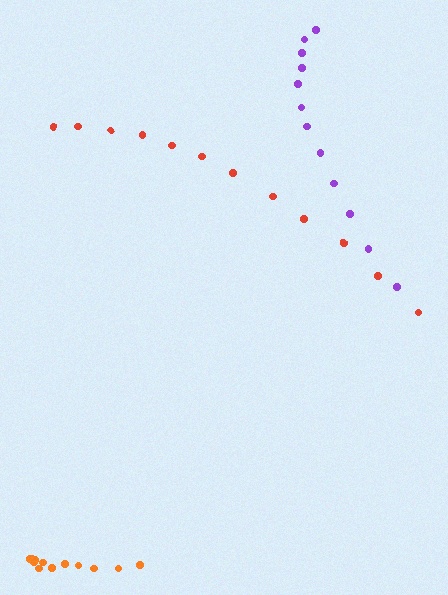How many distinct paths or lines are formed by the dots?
There are 3 distinct paths.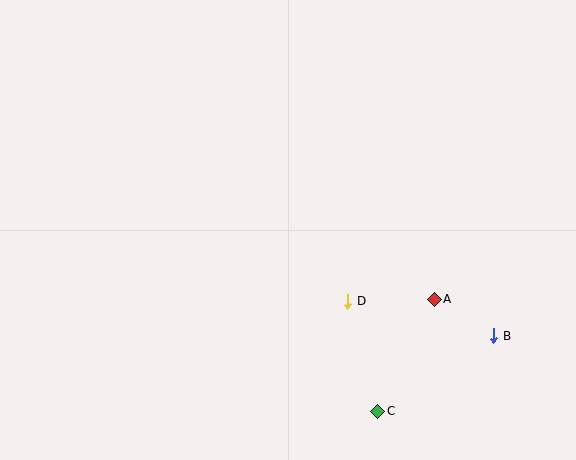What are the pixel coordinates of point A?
Point A is at (434, 299).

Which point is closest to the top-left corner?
Point D is closest to the top-left corner.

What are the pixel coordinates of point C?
Point C is at (378, 411).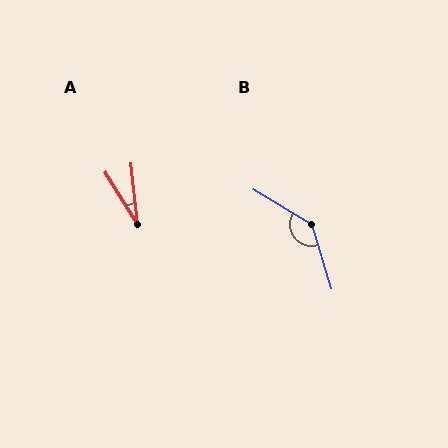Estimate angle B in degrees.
Approximately 138 degrees.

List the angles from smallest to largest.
A (26°), B (138°).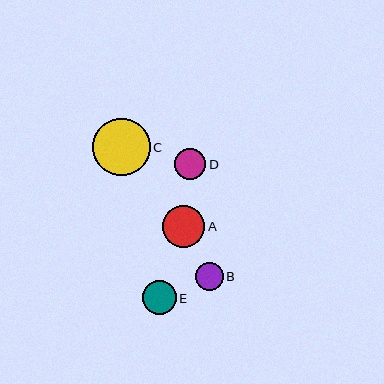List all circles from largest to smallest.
From largest to smallest: C, A, E, D, B.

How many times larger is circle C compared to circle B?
Circle C is approximately 2.0 times the size of circle B.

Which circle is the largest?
Circle C is the largest with a size of approximately 57 pixels.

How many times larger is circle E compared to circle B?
Circle E is approximately 1.2 times the size of circle B.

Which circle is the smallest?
Circle B is the smallest with a size of approximately 28 pixels.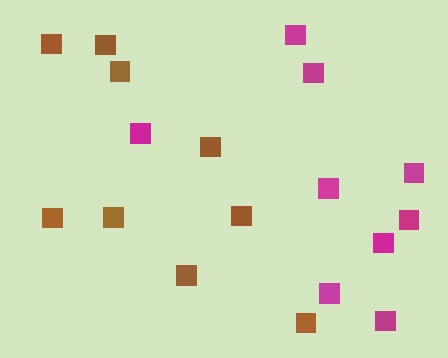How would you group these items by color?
There are 2 groups: one group of brown squares (9) and one group of magenta squares (9).